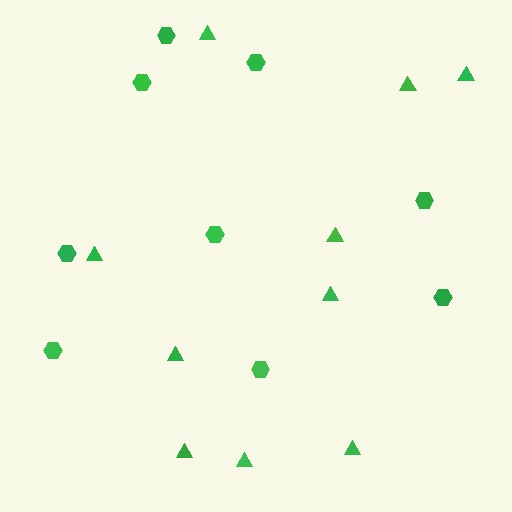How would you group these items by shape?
There are 2 groups: one group of hexagons (9) and one group of triangles (10).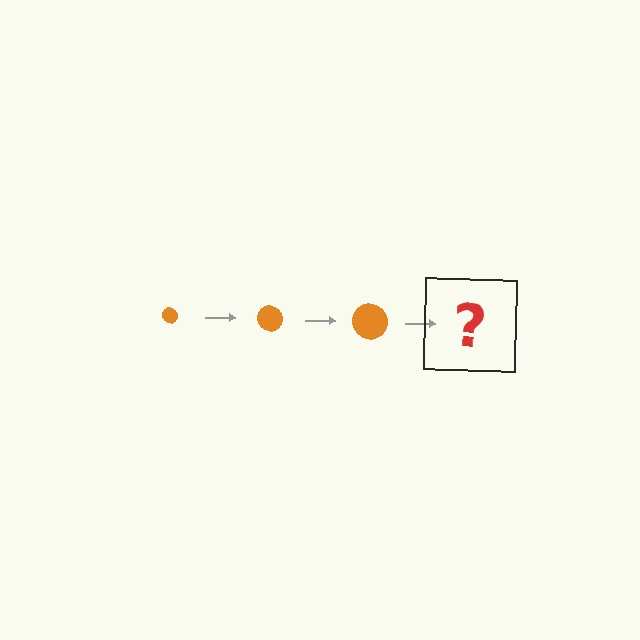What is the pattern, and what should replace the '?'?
The pattern is that the circle gets progressively larger each step. The '?' should be an orange circle, larger than the previous one.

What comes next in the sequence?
The next element should be an orange circle, larger than the previous one.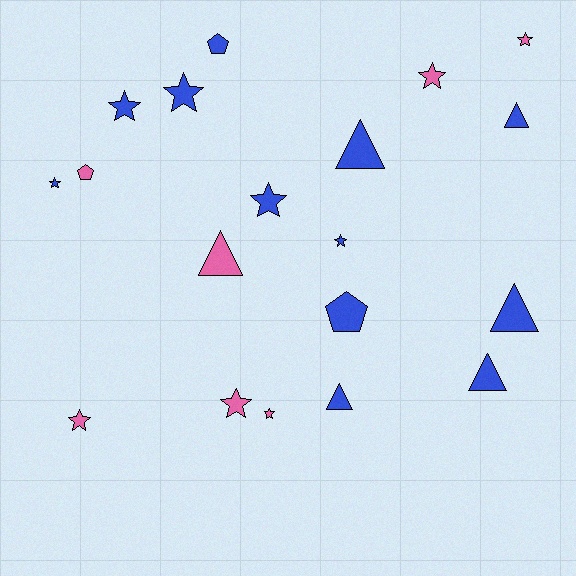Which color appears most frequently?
Blue, with 12 objects.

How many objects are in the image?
There are 19 objects.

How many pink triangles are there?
There is 1 pink triangle.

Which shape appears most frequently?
Star, with 10 objects.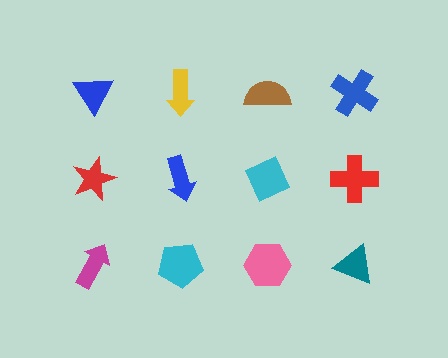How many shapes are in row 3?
4 shapes.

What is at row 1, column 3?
A brown semicircle.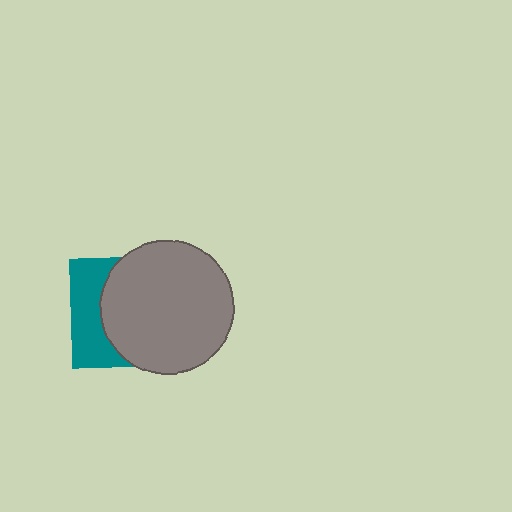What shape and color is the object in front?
The object in front is a gray circle.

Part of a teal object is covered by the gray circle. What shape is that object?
It is a square.